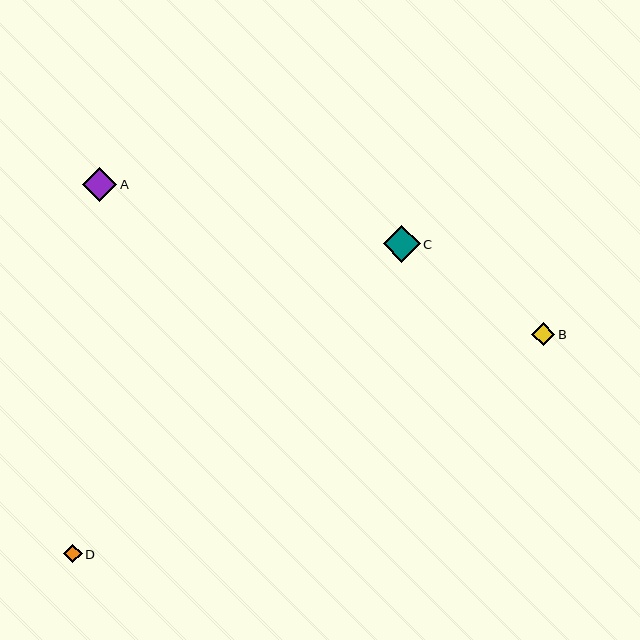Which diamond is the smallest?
Diamond D is the smallest with a size of approximately 19 pixels.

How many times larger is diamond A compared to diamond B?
Diamond A is approximately 1.5 times the size of diamond B.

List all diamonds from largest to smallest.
From largest to smallest: C, A, B, D.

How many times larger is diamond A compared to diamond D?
Diamond A is approximately 1.8 times the size of diamond D.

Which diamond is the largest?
Diamond C is the largest with a size of approximately 36 pixels.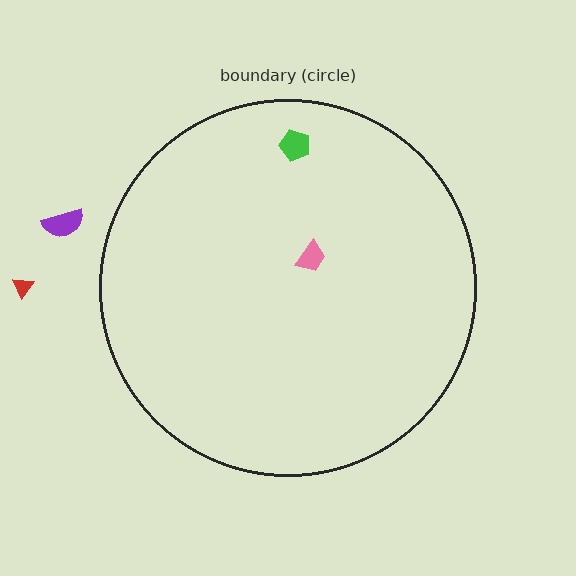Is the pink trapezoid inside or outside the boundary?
Inside.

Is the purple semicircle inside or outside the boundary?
Outside.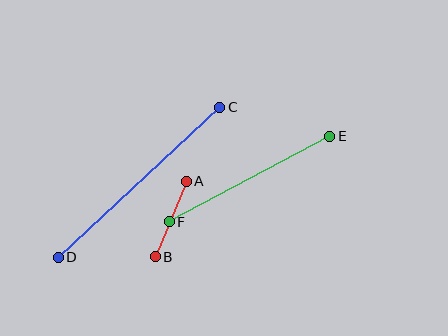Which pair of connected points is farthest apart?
Points C and D are farthest apart.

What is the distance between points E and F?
The distance is approximately 182 pixels.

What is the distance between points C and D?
The distance is approximately 221 pixels.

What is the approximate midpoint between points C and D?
The midpoint is at approximately (139, 182) pixels.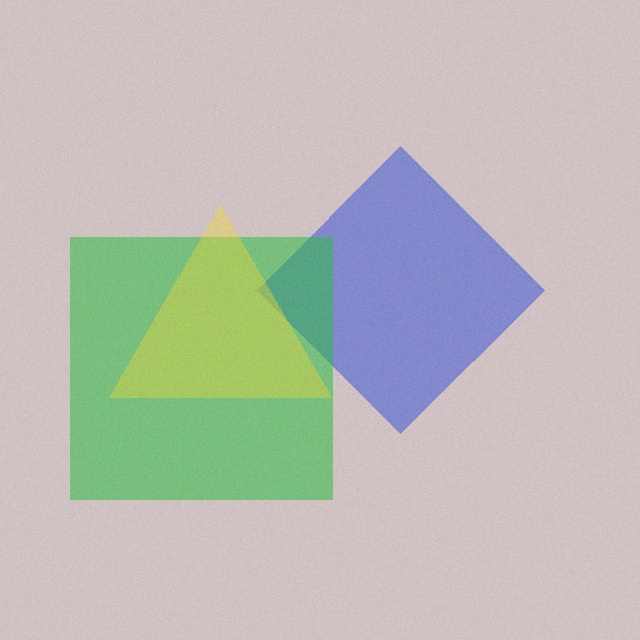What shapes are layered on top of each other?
The layered shapes are: a blue diamond, a green square, a yellow triangle.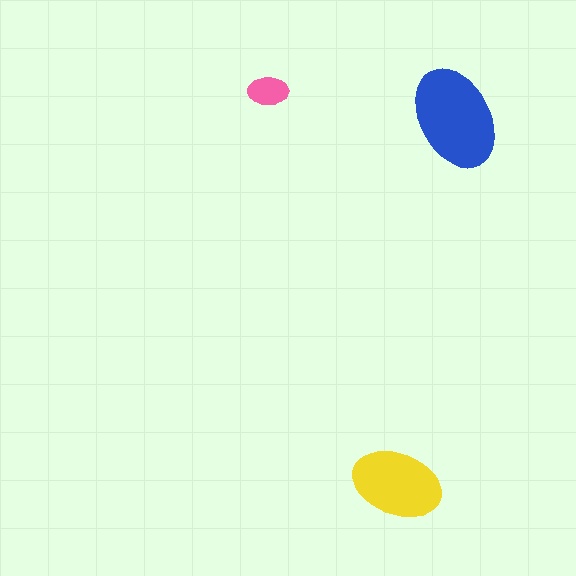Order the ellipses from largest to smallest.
the blue one, the yellow one, the pink one.